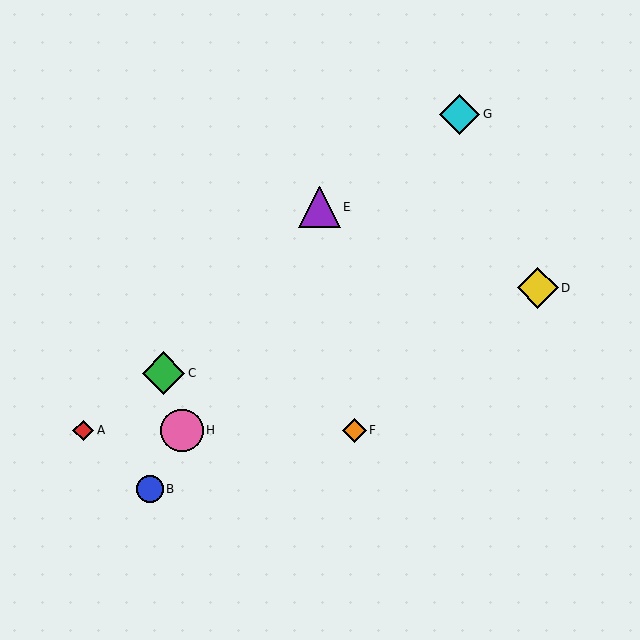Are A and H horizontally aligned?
Yes, both are at y≈430.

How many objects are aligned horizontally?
3 objects (A, F, H) are aligned horizontally.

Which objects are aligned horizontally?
Objects A, F, H are aligned horizontally.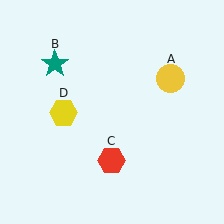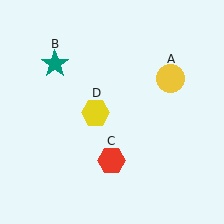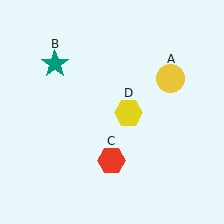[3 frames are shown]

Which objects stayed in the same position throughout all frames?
Yellow circle (object A) and teal star (object B) and red hexagon (object C) remained stationary.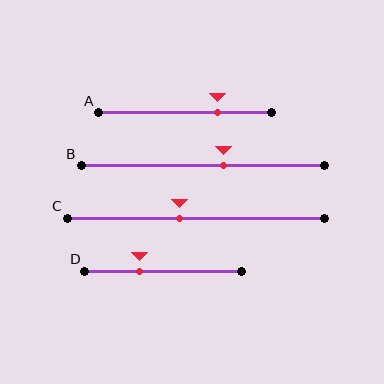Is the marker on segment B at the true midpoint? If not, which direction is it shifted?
No, the marker on segment B is shifted to the right by about 9% of the segment length.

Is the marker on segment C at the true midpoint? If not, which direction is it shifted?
No, the marker on segment C is shifted to the left by about 6% of the segment length.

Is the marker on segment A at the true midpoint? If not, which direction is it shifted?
No, the marker on segment A is shifted to the right by about 19% of the segment length.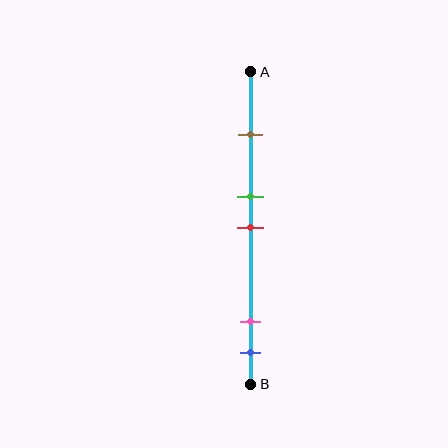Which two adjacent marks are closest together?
The green and red marks are the closest adjacent pair.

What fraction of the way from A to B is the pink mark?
The pink mark is approximately 80% (0.8) of the way from A to B.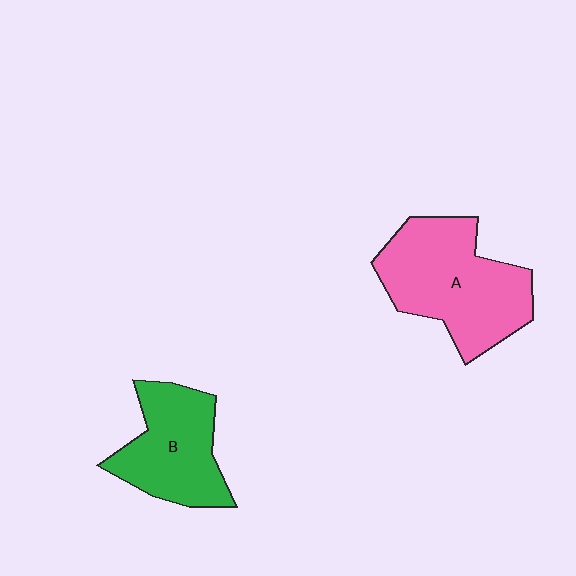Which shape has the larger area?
Shape A (pink).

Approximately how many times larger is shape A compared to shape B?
Approximately 1.4 times.